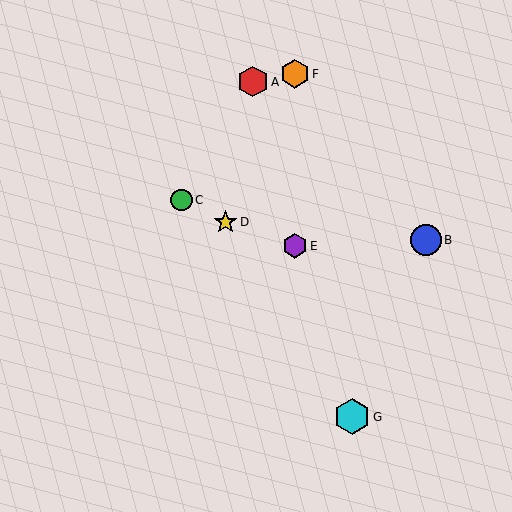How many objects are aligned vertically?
2 objects (E, F) are aligned vertically.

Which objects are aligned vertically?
Objects E, F are aligned vertically.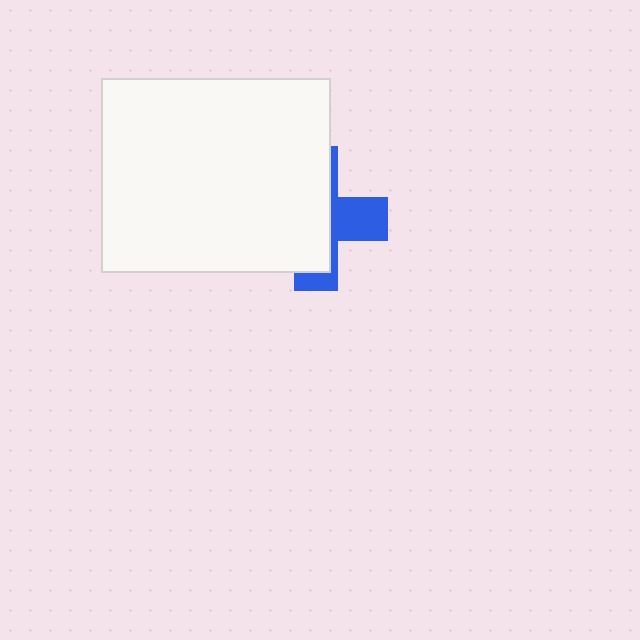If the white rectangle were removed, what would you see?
You would see the complete blue cross.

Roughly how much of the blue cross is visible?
A small part of it is visible (roughly 35%).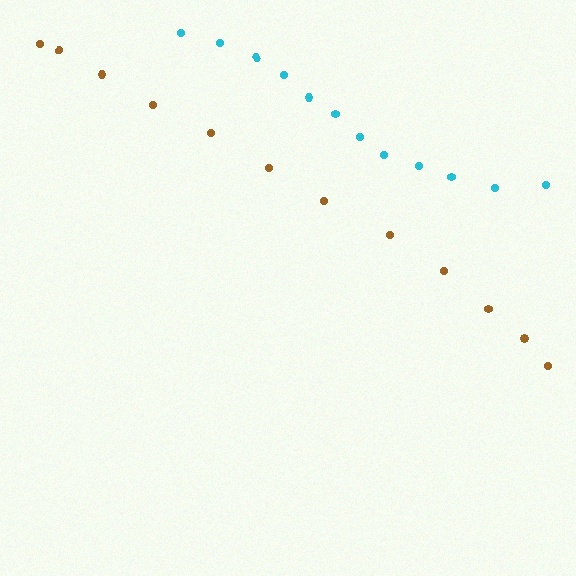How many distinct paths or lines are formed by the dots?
There are 2 distinct paths.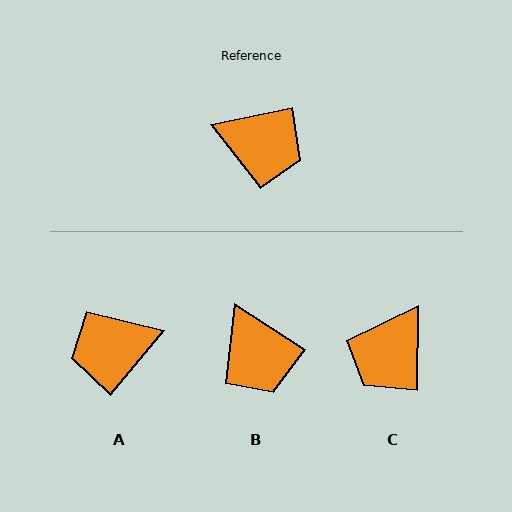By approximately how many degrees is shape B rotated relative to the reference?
Approximately 45 degrees clockwise.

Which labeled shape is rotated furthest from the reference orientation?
A, about 142 degrees away.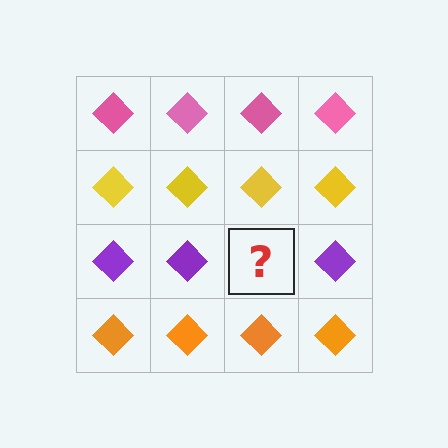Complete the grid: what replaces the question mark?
The question mark should be replaced with a purple diamond.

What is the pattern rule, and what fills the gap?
The rule is that each row has a consistent color. The gap should be filled with a purple diamond.